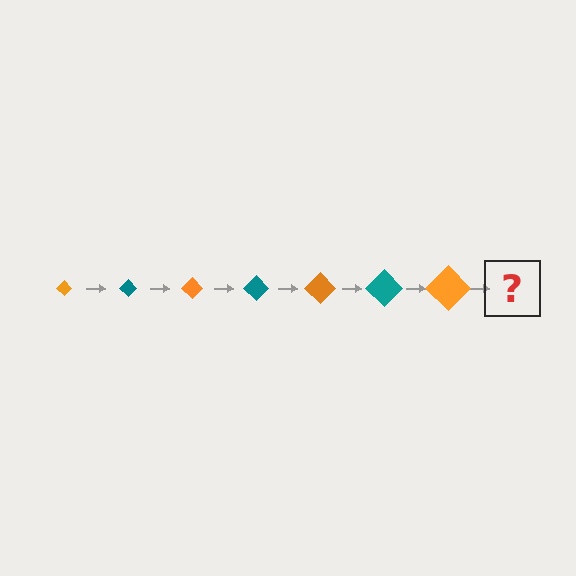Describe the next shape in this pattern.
It should be a teal diamond, larger than the previous one.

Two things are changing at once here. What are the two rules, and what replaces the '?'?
The two rules are that the diamond grows larger each step and the color cycles through orange and teal. The '?' should be a teal diamond, larger than the previous one.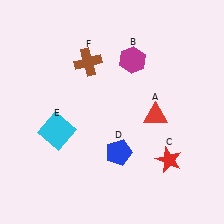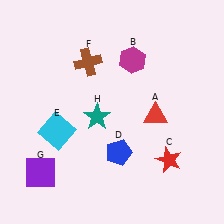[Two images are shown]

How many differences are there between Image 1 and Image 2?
There are 2 differences between the two images.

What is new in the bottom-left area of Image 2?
A purple square (G) was added in the bottom-left area of Image 2.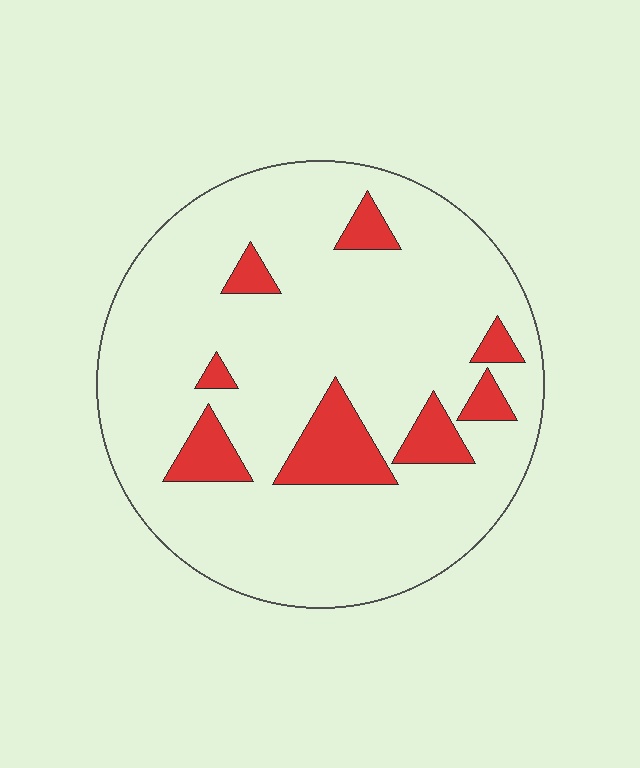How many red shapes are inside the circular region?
8.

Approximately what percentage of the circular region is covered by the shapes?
Approximately 15%.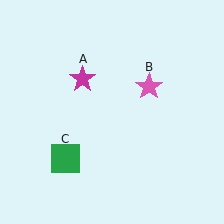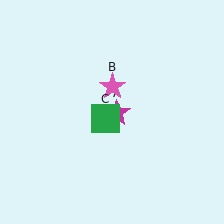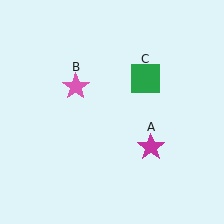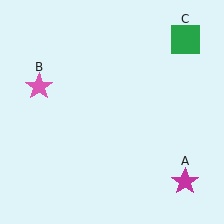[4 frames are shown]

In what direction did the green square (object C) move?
The green square (object C) moved up and to the right.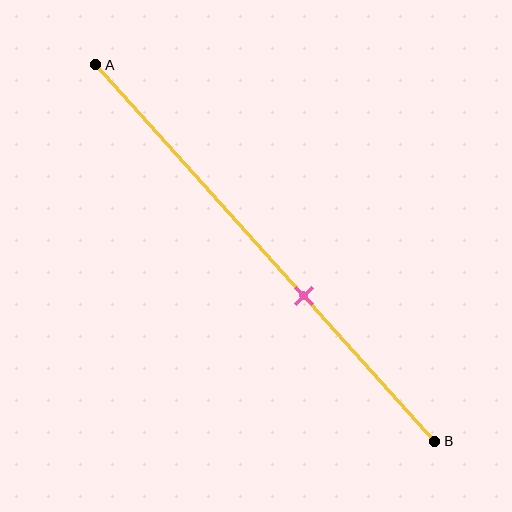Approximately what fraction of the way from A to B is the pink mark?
The pink mark is approximately 60% of the way from A to B.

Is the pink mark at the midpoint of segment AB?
No, the mark is at about 60% from A, not at the 50% midpoint.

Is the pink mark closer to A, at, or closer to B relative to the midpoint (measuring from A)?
The pink mark is closer to point B than the midpoint of segment AB.